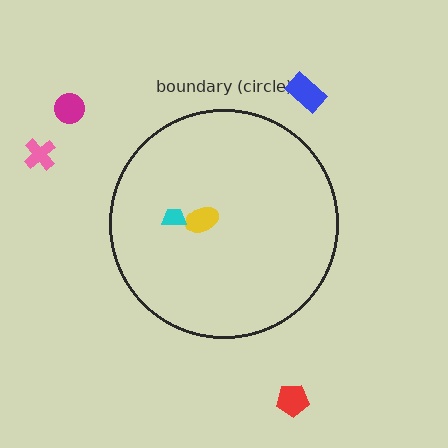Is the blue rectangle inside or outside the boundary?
Outside.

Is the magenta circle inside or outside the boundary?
Outside.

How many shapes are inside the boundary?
2 inside, 4 outside.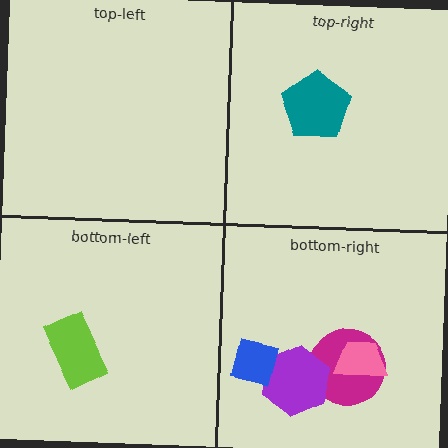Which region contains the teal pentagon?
The top-right region.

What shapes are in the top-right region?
The teal pentagon.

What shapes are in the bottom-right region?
The magenta circle, the pink trapezoid, the purple hexagon, the blue square.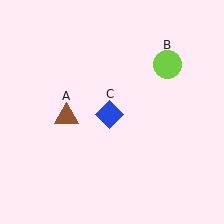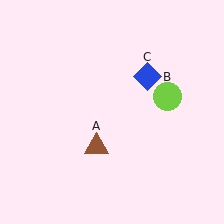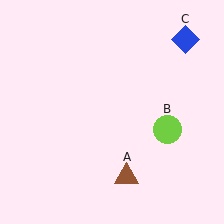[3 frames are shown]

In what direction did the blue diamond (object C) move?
The blue diamond (object C) moved up and to the right.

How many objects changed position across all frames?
3 objects changed position: brown triangle (object A), lime circle (object B), blue diamond (object C).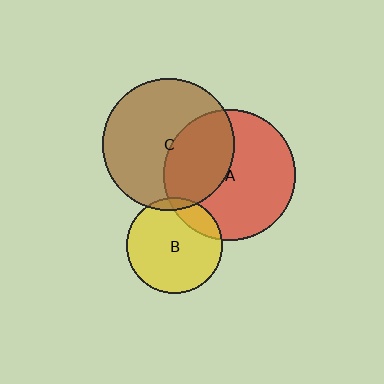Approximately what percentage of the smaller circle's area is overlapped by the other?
Approximately 35%.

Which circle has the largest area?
Circle C (brown).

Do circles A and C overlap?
Yes.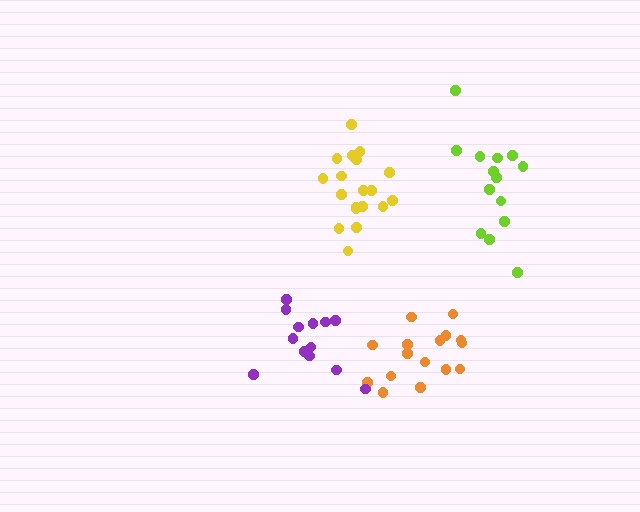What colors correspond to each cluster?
The clusters are colored: lime, yellow, orange, purple.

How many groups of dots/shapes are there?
There are 4 groups.